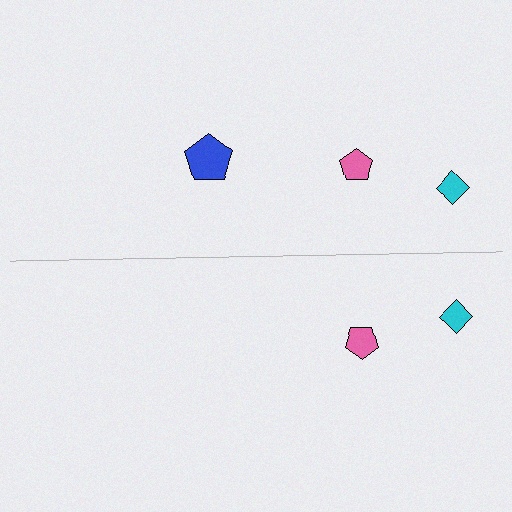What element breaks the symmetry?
A blue pentagon is missing from the bottom side.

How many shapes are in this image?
There are 5 shapes in this image.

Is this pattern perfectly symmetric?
No, the pattern is not perfectly symmetric. A blue pentagon is missing from the bottom side.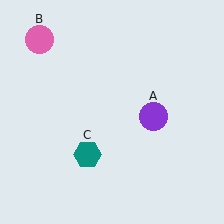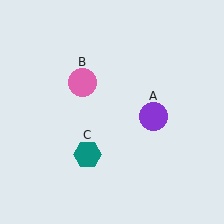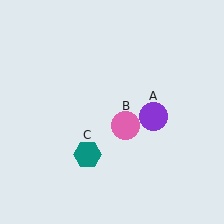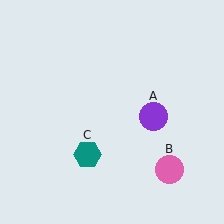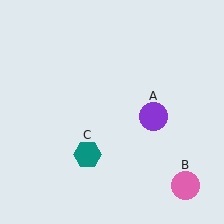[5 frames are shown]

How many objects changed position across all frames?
1 object changed position: pink circle (object B).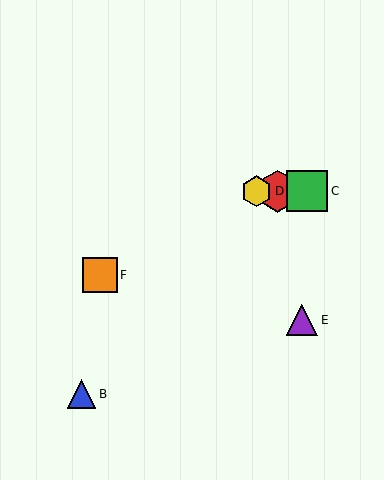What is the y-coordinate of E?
Object E is at y≈320.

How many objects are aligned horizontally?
3 objects (A, C, D) are aligned horizontally.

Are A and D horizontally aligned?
Yes, both are at y≈191.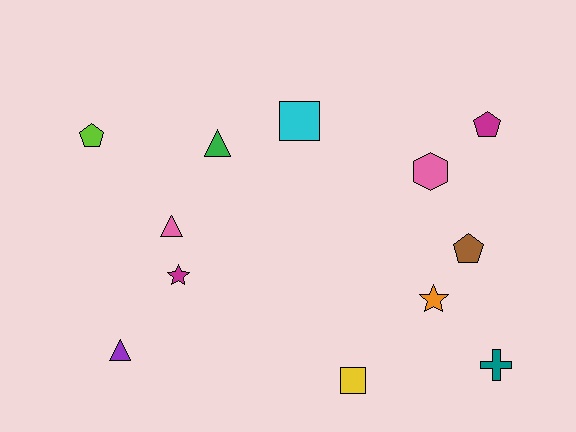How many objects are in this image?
There are 12 objects.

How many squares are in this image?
There are 2 squares.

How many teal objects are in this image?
There is 1 teal object.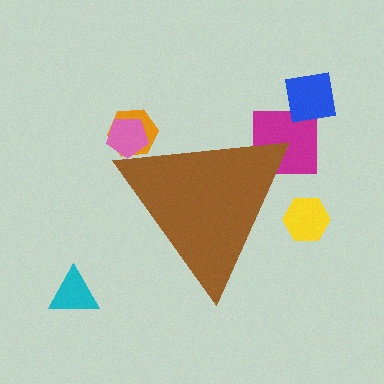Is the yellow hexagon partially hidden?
Yes, the yellow hexagon is partially hidden behind the brown triangle.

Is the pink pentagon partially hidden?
Yes, the pink pentagon is partially hidden behind the brown triangle.